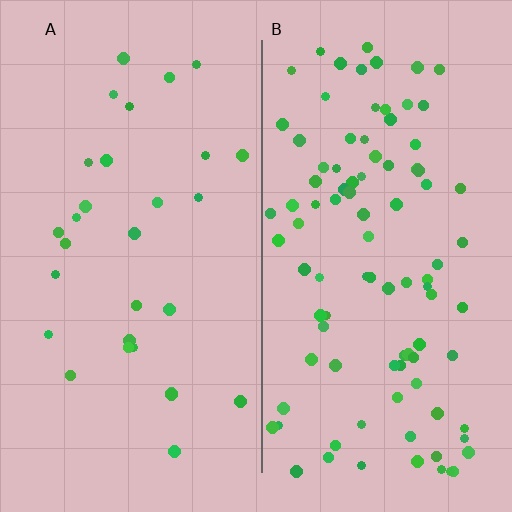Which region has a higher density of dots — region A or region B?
B (the right).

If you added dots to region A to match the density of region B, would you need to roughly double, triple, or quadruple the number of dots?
Approximately triple.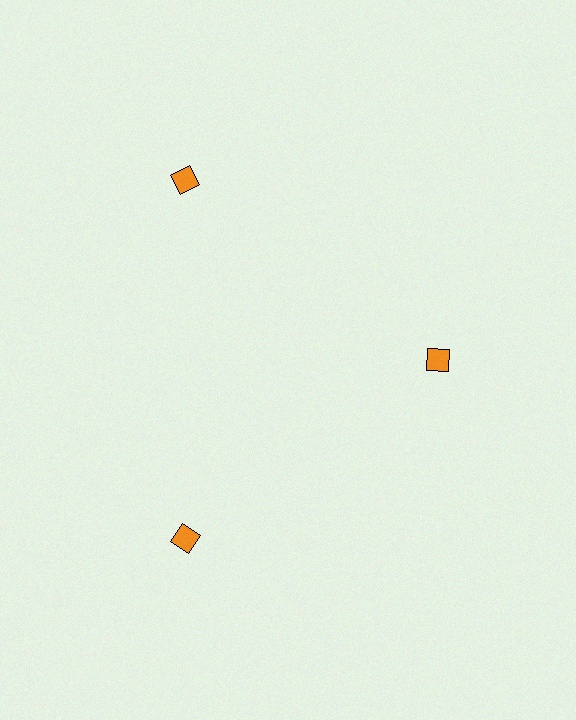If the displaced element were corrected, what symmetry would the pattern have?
It would have 3-fold rotational symmetry — the pattern would map onto itself every 120 degrees.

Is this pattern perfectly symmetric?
No. The 3 orange diamonds are arranged in a ring, but one element near the 3 o'clock position is pulled inward toward the center, breaking the 3-fold rotational symmetry.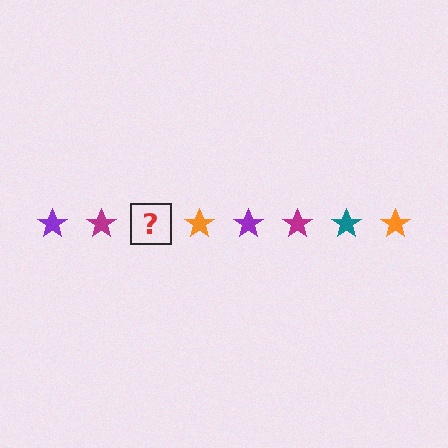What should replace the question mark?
The question mark should be replaced with a teal star.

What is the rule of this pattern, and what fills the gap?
The rule is that the pattern cycles through purple, magenta, teal, orange stars. The gap should be filled with a teal star.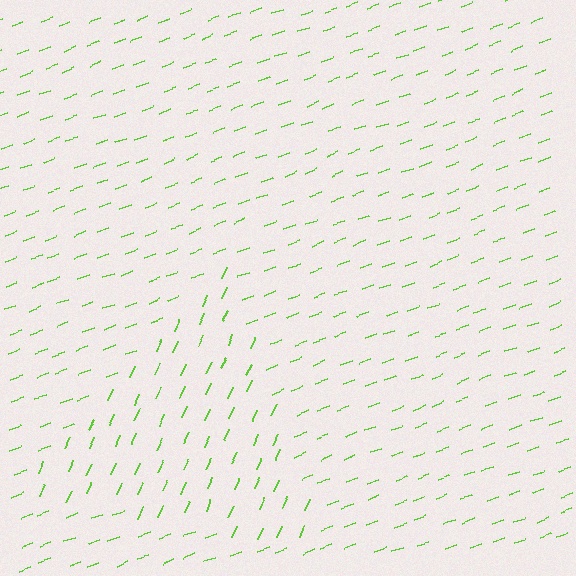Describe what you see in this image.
The image is filled with small lime line segments. A triangle region in the image has lines oriented differently from the surrounding lines, creating a visible texture boundary.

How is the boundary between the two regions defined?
The boundary is defined purely by a change in line orientation (approximately 45 degrees difference). All lines are the same color and thickness.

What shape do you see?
I see a triangle.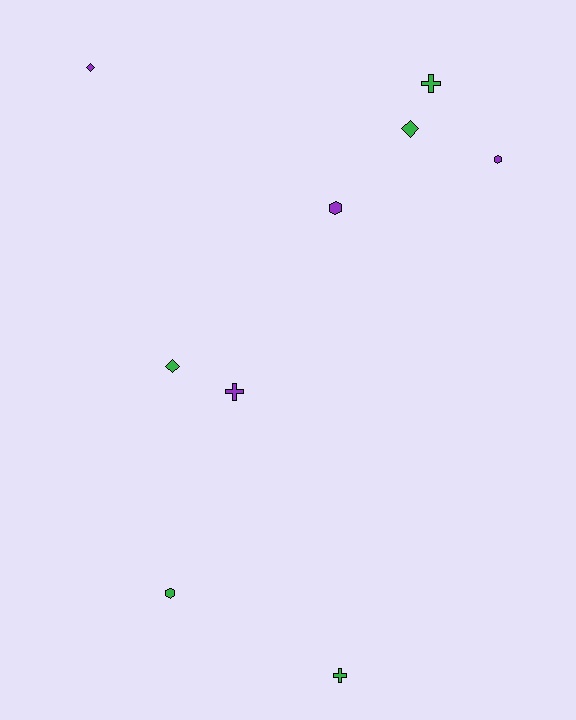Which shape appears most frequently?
Cross, with 3 objects.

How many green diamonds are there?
There are 2 green diamonds.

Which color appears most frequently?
Green, with 5 objects.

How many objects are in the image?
There are 9 objects.